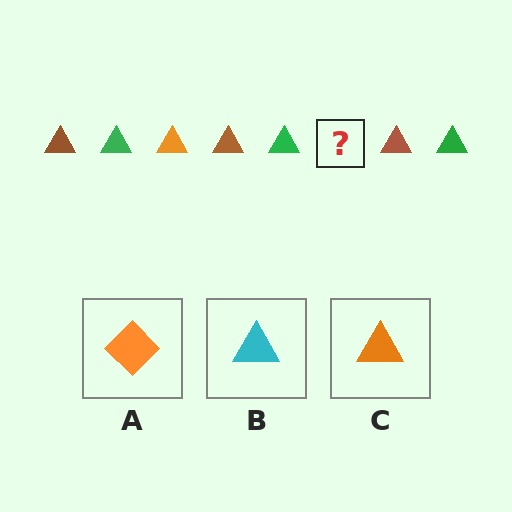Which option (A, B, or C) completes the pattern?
C.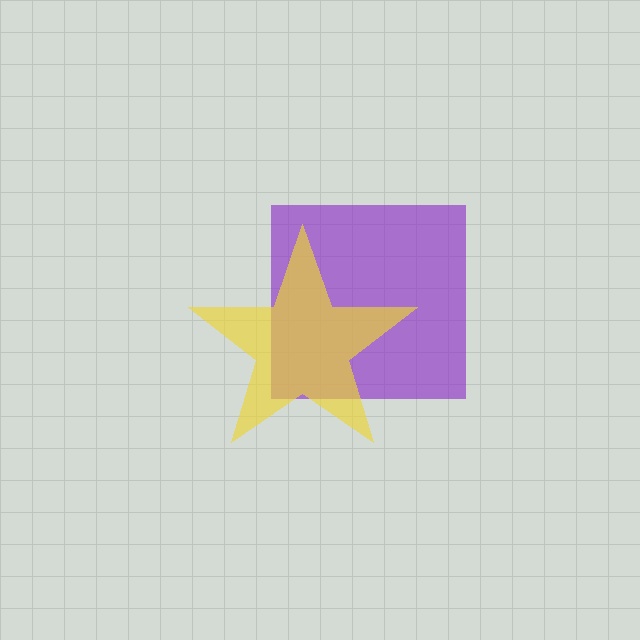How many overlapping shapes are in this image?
There are 2 overlapping shapes in the image.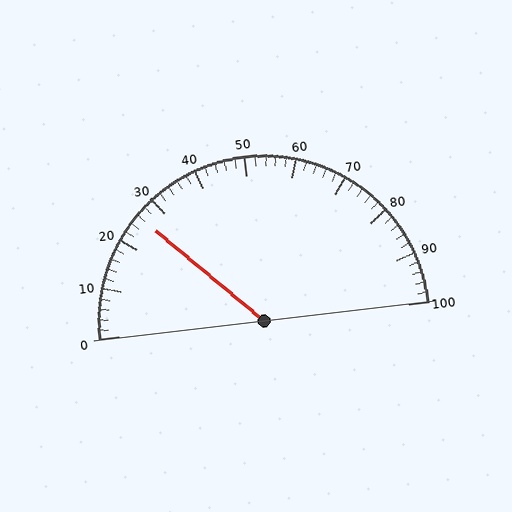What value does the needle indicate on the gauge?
The needle indicates approximately 26.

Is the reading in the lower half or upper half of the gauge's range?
The reading is in the lower half of the range (0 to 100).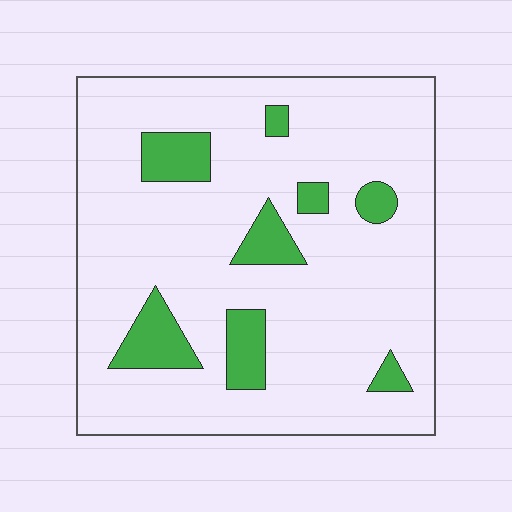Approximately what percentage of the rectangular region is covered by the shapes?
Approximately 15%.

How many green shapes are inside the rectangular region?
8.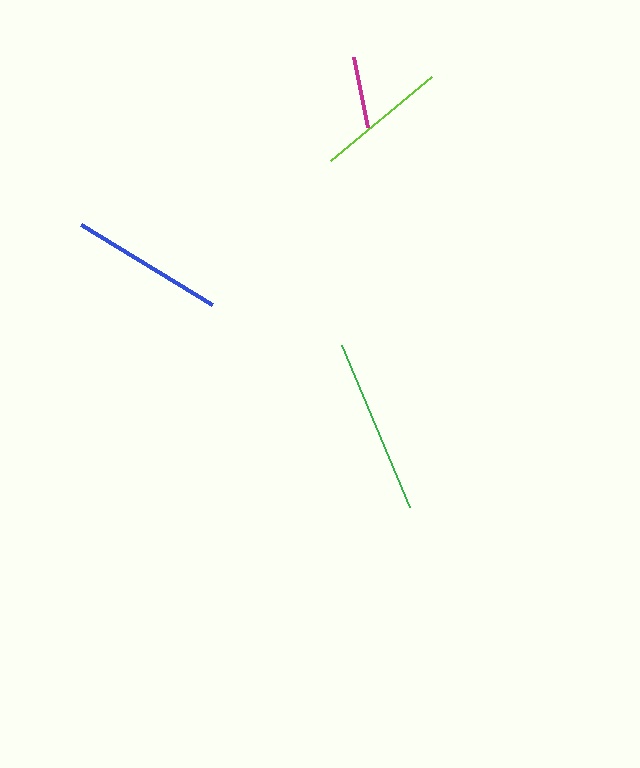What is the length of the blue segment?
The blue segment is approximately 154 pixels long.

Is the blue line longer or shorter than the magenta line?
The blue line is longer than the magenta line.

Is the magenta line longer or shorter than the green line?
The green line is longer than the magenta line.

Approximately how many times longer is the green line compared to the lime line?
The green line is approximately 1.3 times the length of the lime line.